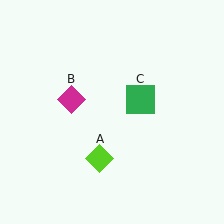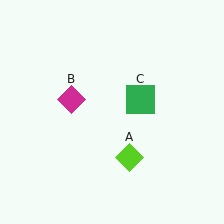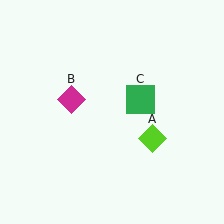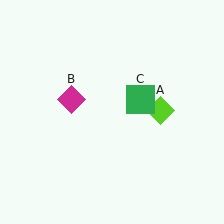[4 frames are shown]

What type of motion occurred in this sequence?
The lime diamond (object A) rotated counterclockwise around the center of the scene.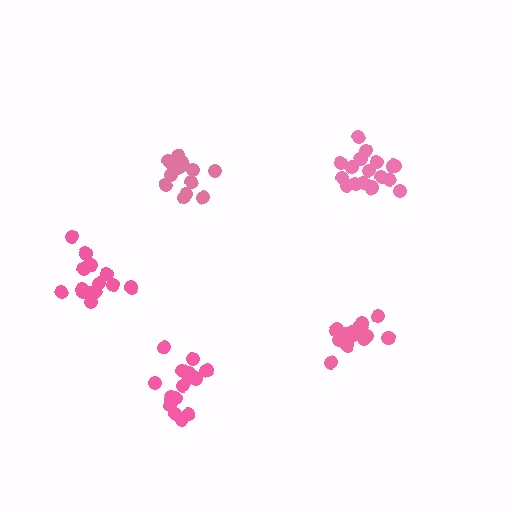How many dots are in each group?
Group 1: 14 dots, Group 2: 16 dots, Group 3: 17 dots, Group 4: 18 dots, Group 5: 16 dots (81 total).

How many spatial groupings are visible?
There are 5 spatial groupings.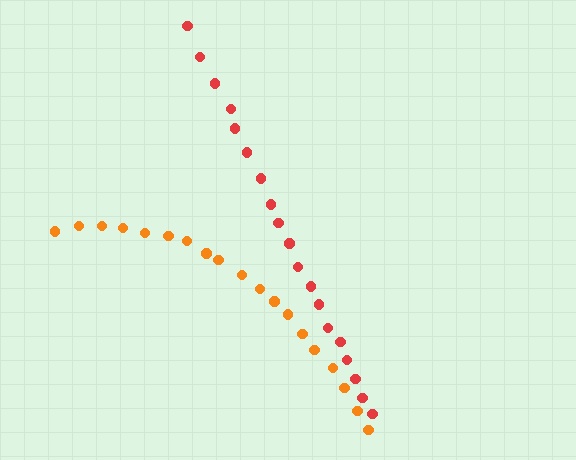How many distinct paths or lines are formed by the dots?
There are 2 distinct paths.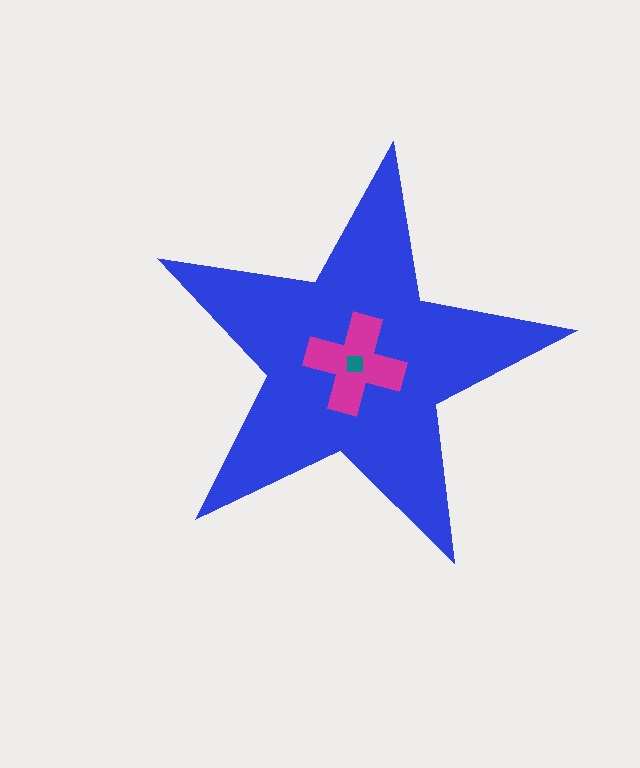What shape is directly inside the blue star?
The magenta cross.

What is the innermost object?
The teal square.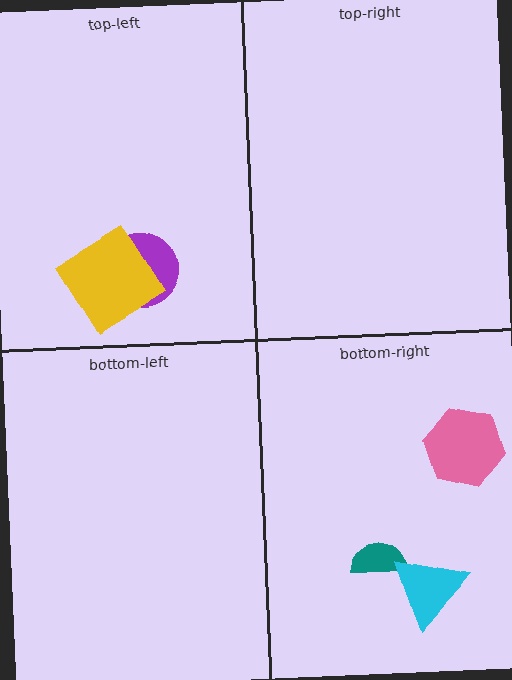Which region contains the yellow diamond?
The top-left region.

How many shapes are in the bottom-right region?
3.